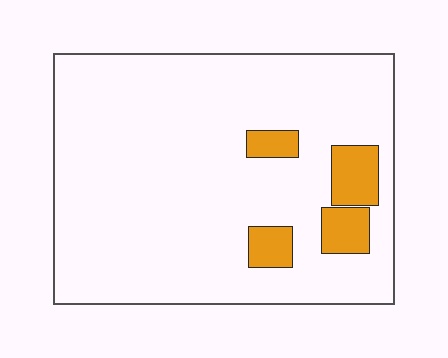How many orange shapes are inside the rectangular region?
4.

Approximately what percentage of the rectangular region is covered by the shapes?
Approximately 10%.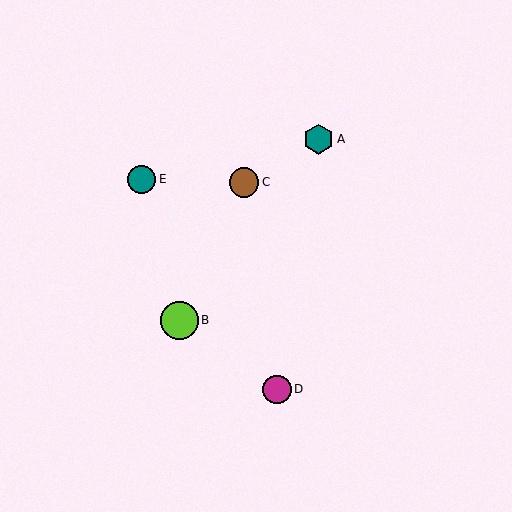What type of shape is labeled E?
Shape E is a teal circle.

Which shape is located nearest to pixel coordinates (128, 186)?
The teal circle (labeled E) at (142, 179) is nearest to that location.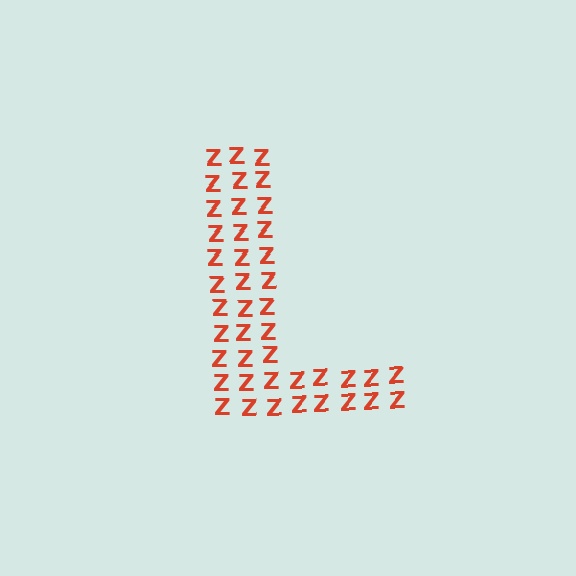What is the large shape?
The large shape is the letter L.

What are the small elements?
The small elements are letter Z's.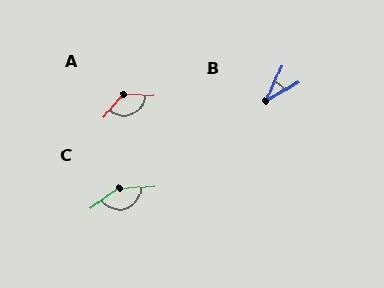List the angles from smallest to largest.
B (36°), A (130°), C (147°).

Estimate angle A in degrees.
Approximately 130 degrees.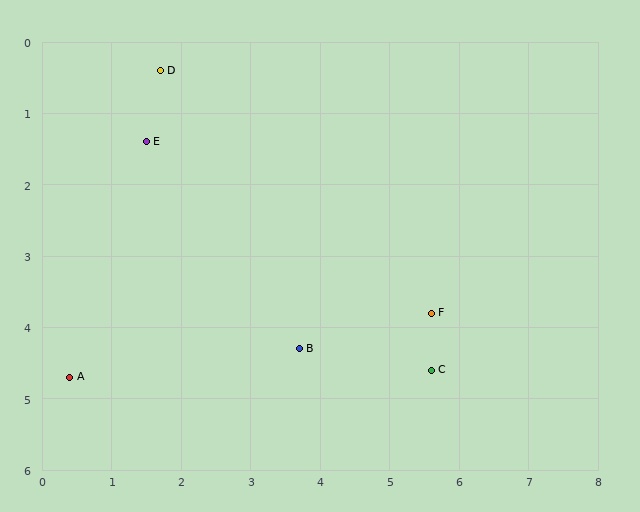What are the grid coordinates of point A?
Point A is at approximately (0.4, 4.7).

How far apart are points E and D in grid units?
Points E and D are about 1.0 grid units apart.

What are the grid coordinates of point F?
Point F is at approximately (5.6, 3.8).